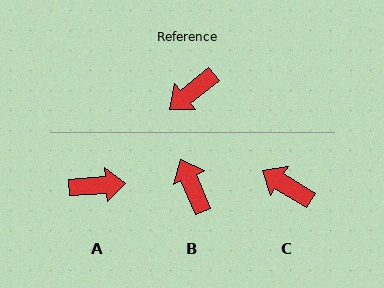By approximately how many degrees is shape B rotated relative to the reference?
Approximately 106 degrees clockwise.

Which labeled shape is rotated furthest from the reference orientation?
A, about 146 degrees away.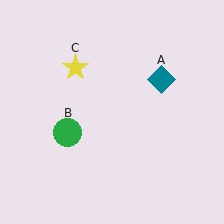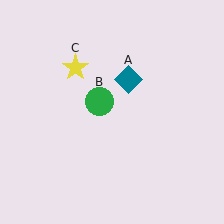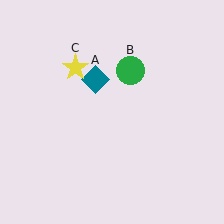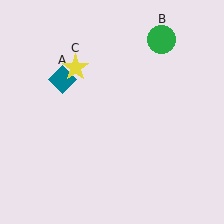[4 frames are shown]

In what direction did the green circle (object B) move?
The green circle (object B) moved up and to the right.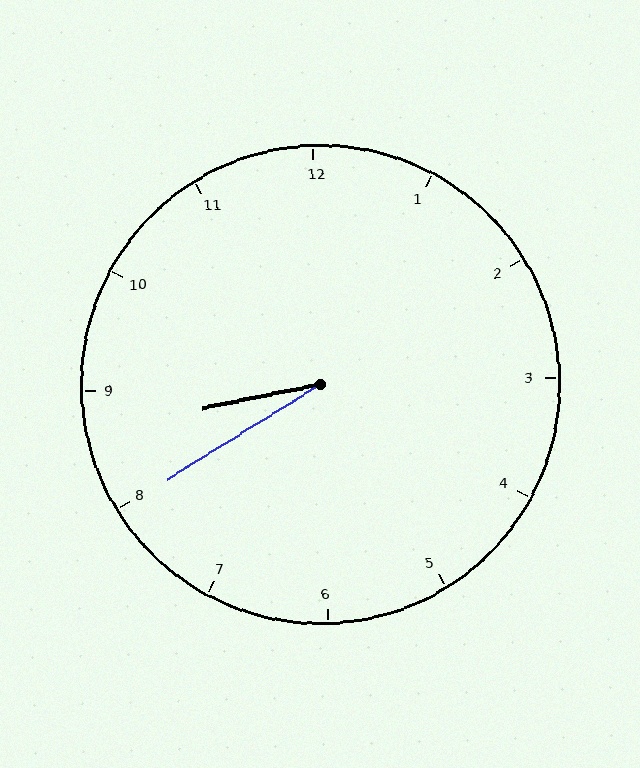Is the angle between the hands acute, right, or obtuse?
It is acute.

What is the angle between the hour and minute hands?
Approximately 20 degrees.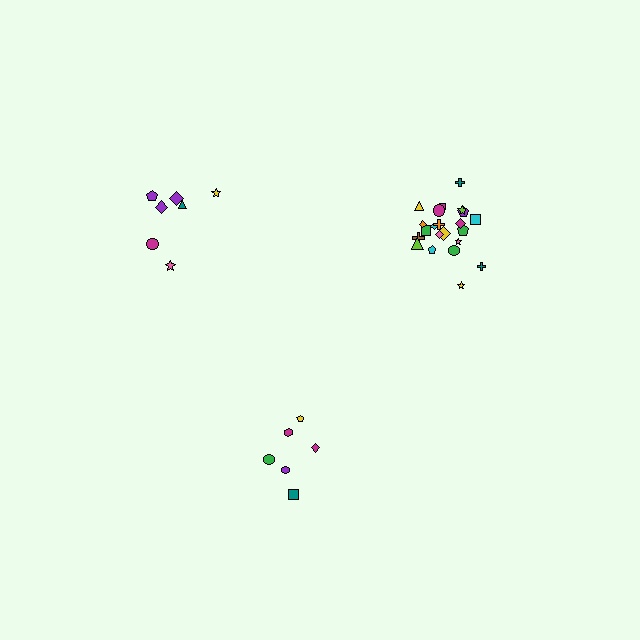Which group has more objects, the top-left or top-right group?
The top-right group.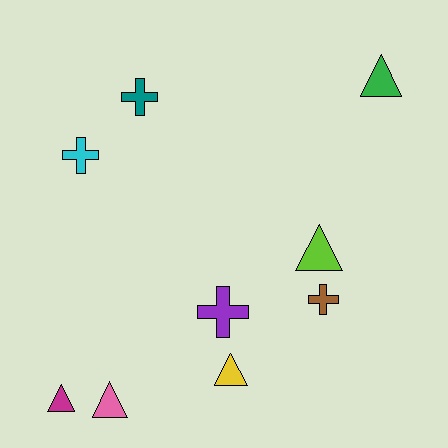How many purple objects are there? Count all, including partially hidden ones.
There is 1 purple object.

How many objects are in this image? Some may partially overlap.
There are 9 objects.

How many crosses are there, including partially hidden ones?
There are 4 crosses.